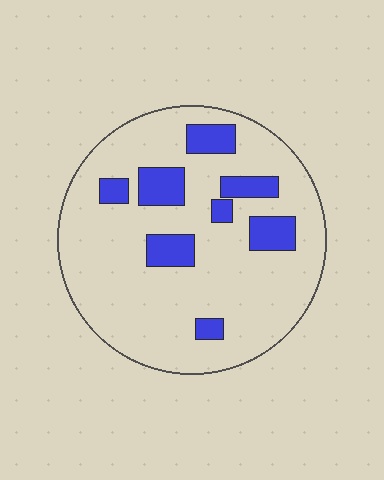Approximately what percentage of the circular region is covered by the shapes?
Approximately 15%.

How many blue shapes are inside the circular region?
8.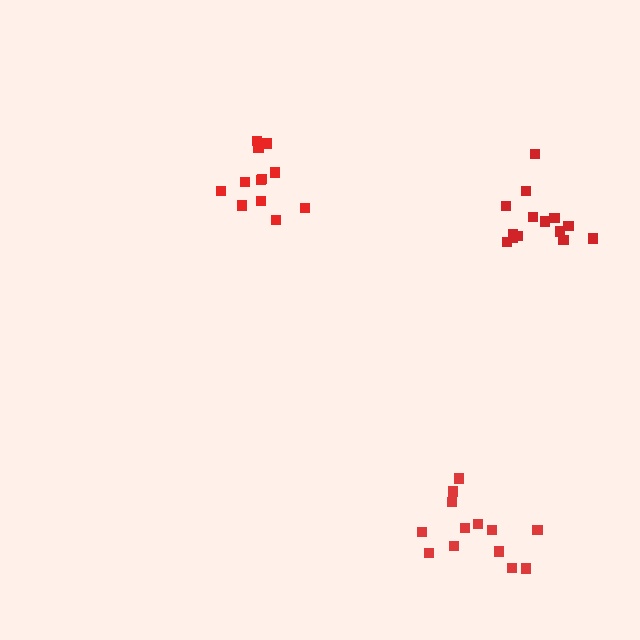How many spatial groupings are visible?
There are 3 spatial groupings.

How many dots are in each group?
Group 1: 13 dots, Group 2: 12 dots, Group 3: 14 dots (39 total).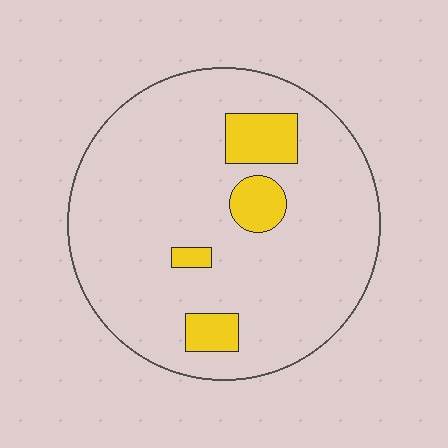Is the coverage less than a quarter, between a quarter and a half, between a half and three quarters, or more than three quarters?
Less than a quarter.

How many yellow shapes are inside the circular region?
4.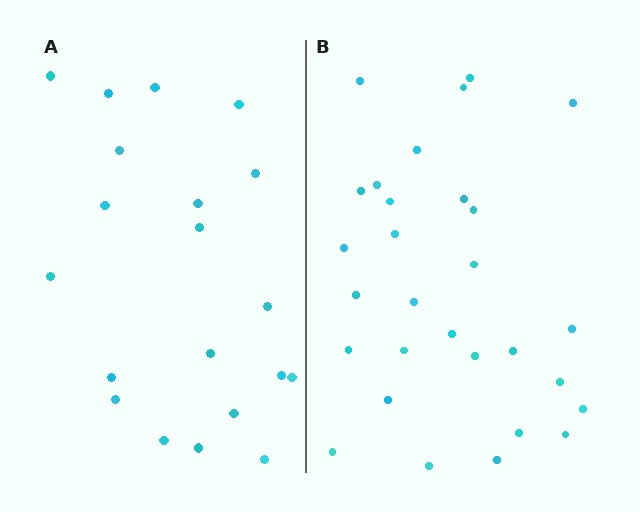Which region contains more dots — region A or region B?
Region B (the right region) has more dots.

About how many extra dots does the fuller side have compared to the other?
Region B has roughly 8 or so more dots than region A.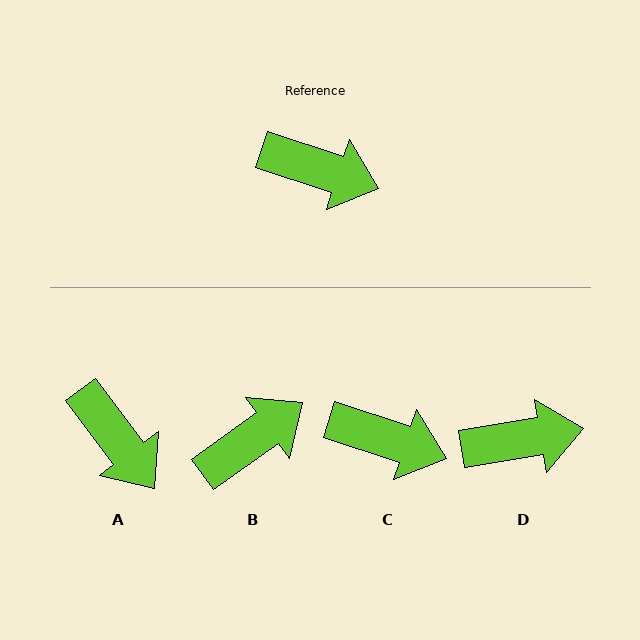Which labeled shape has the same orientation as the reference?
C.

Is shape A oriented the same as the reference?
No, it is off by about 35 degrees.